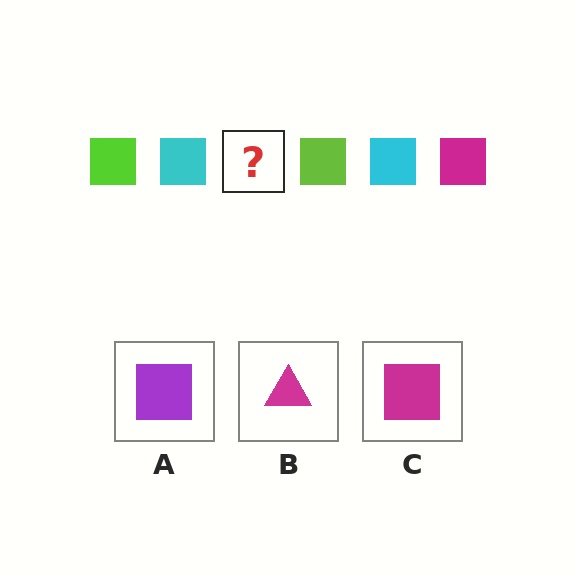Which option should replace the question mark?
Option C.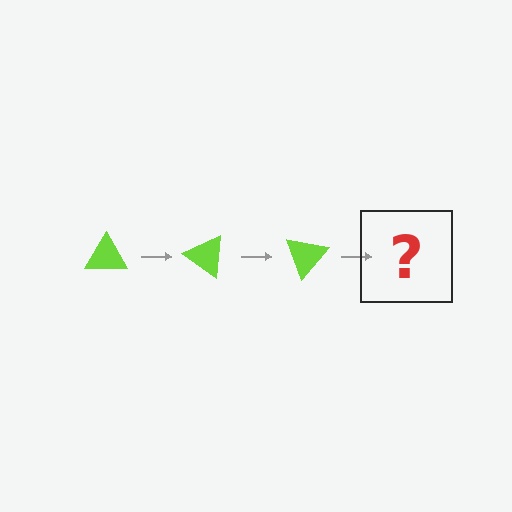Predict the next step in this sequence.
The next step is a lime triangle rotated 105 degrees.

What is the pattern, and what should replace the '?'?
The pattern is that the triangle rotates 35 degrees each step. The '?' should be a lime triangle rotated 105 degrees.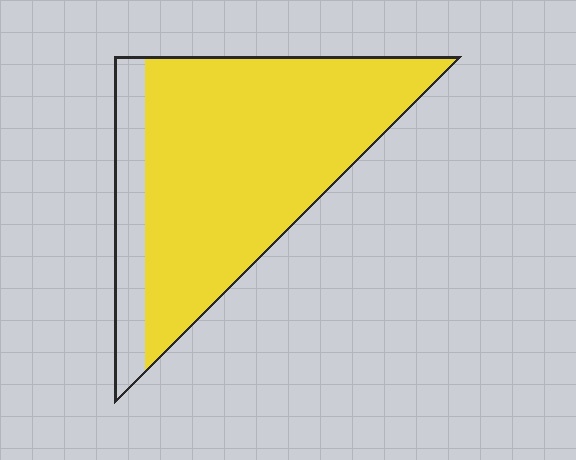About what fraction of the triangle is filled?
About five sixths (5/6).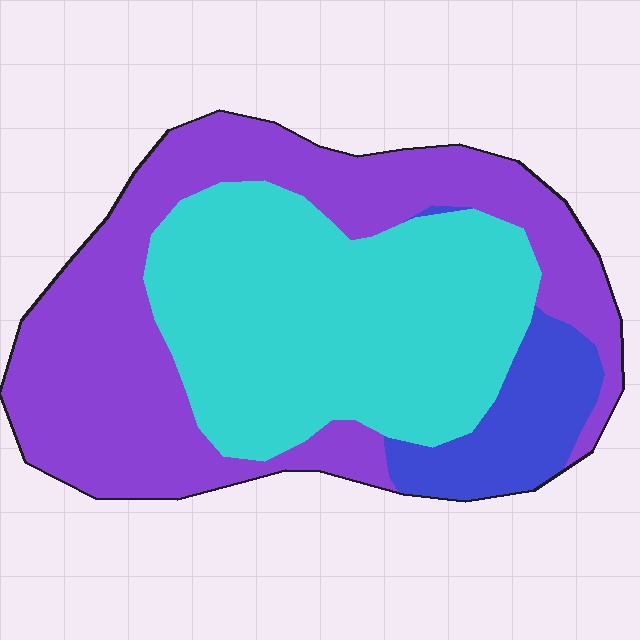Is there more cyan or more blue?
Cyan.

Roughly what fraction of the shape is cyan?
Cyan covers roughly 45% of the shape.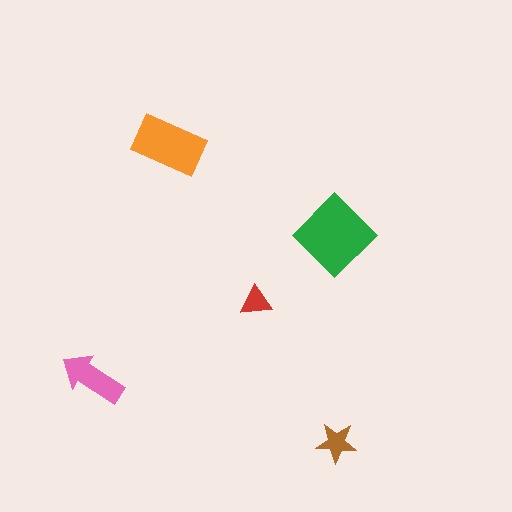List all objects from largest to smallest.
The green diamond, the orange rectangle, the pink arrow, the brown star, the red triangle.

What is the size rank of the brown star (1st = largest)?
4th.